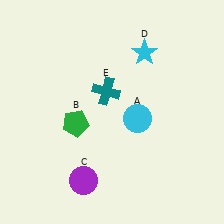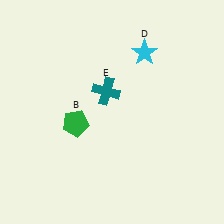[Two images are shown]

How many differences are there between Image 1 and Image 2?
There are 2 differences between the two images.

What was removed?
The purple circle (C), the cyan circle (A) were removed in Image 2.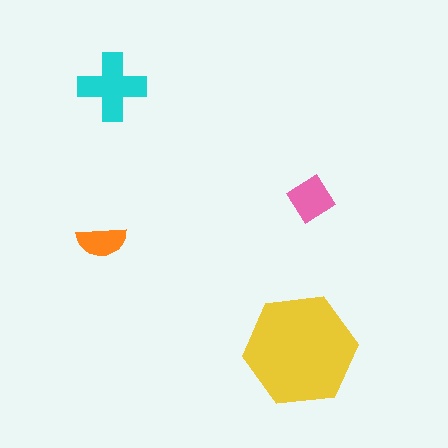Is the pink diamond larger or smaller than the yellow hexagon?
Smaller.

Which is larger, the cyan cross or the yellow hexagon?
The yellow hexagon.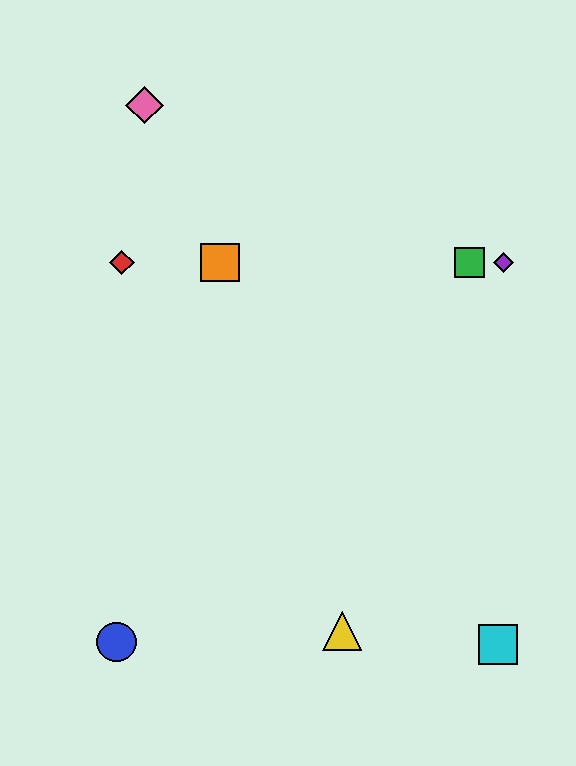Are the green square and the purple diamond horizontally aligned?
Yes, both are at y≈263.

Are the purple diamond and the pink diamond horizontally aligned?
No, the purple diamond is at y≈263 and the pink diamond is at y≈105.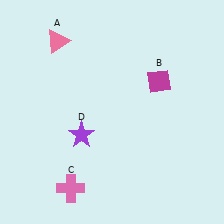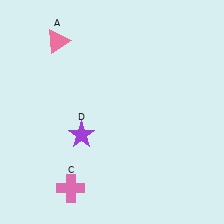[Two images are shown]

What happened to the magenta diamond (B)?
The magenta diamond (B) was removed in Image 2. It was in the top-right area of Image 1.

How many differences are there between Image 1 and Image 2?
There is 1 difference between the two images.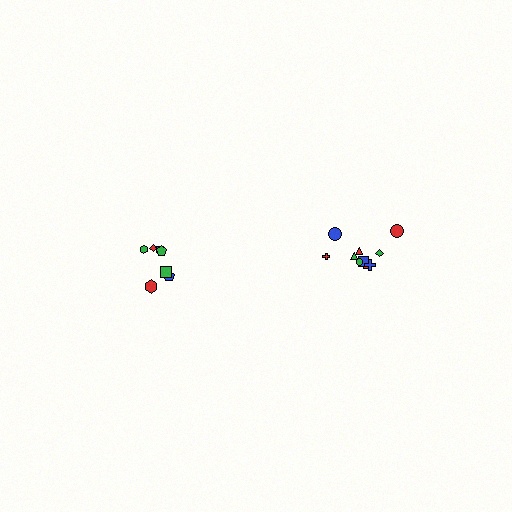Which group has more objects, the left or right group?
The right group.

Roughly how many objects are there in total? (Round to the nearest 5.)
Roughly 15 objects in total.